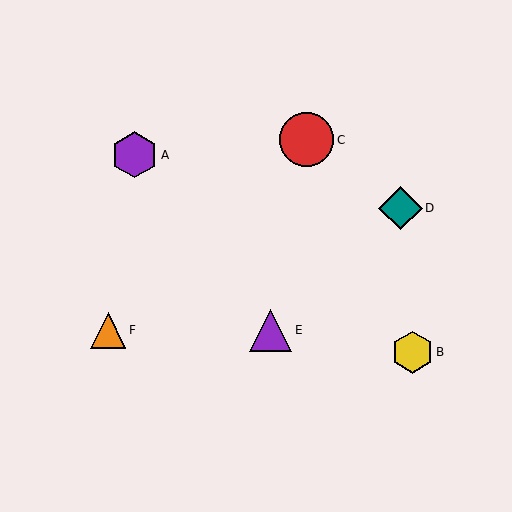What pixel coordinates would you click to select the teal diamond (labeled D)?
Click at (401, 208) to select the teal diamond D.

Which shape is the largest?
The red circle (labeled C) is the largest.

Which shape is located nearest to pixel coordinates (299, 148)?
The red circle (labeled C) at (307, 140) is nearest to that location.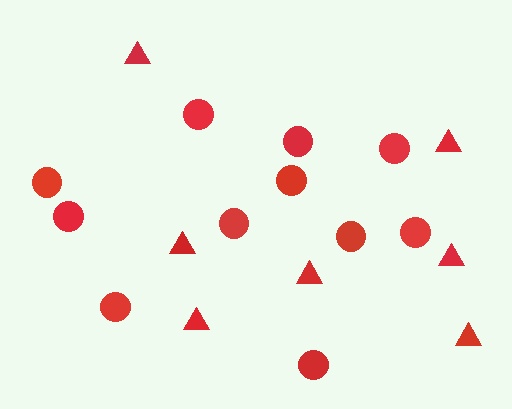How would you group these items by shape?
There are 2 groups: one group of circles (11) and one group of triangles (7).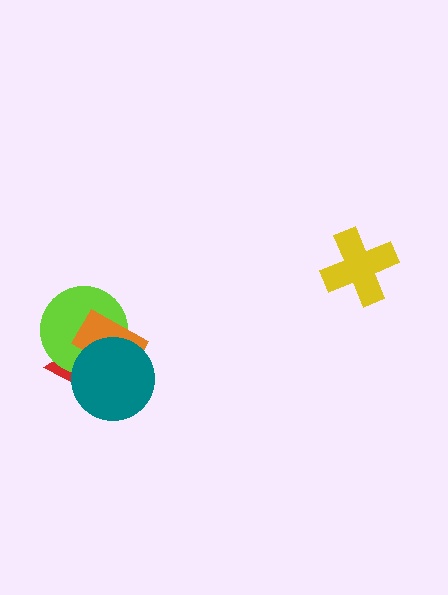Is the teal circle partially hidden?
No, no other shape covers it.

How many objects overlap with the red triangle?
3 objects overlap with the red triangle.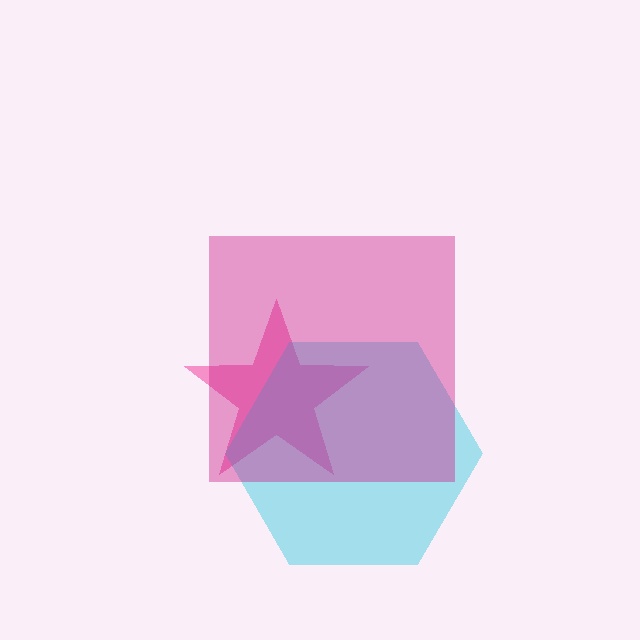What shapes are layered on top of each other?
The layered shapes are: a pink star, a cyan hexagon, a magenta square.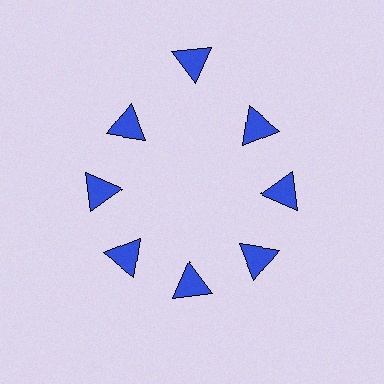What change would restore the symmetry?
The symmetry would be restored by moving it inward, back onto the ring so that all 8 triangles sit at equal angles and equal distance from the center.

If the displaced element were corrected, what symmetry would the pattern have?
It would have 8-fold rotational symmetry — the pattern would map onto itself every 45 degrees.